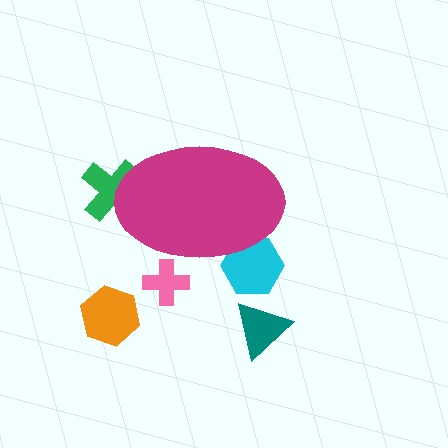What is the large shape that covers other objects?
A magenta ellipse.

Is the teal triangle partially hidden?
No, the teal triangle is fully visible.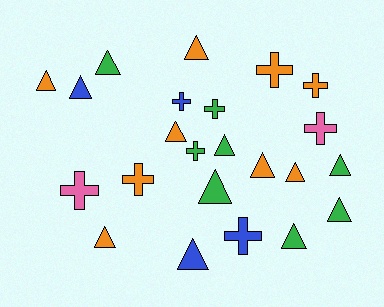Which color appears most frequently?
Orange, with 9 objects.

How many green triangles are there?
There are 6 green triangles.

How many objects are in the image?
There are 23 objects.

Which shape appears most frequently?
Triangle, with 14 objects.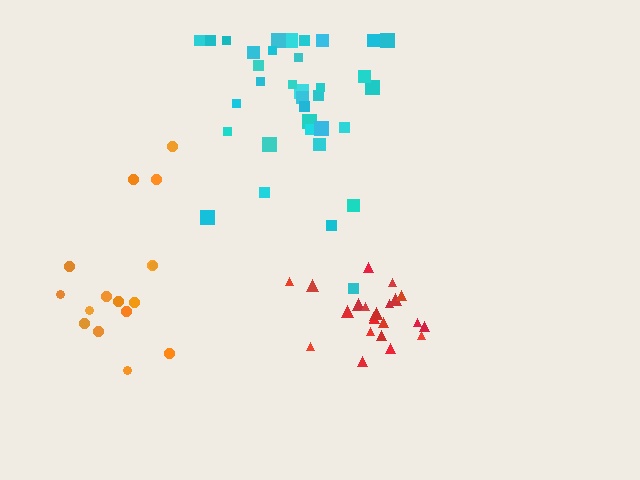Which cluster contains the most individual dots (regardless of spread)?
Cyan (35).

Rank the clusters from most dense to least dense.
red, cyan, orange.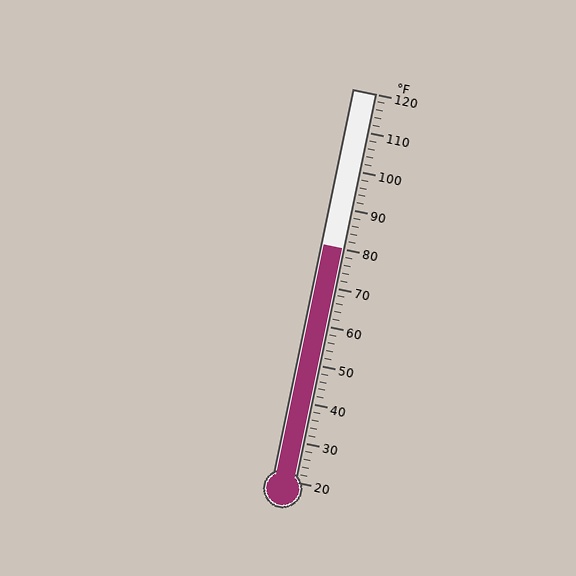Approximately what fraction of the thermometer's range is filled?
The thermometer is filled to approximately 60% of its range.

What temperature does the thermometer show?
The thermometer shows approximately 80°F.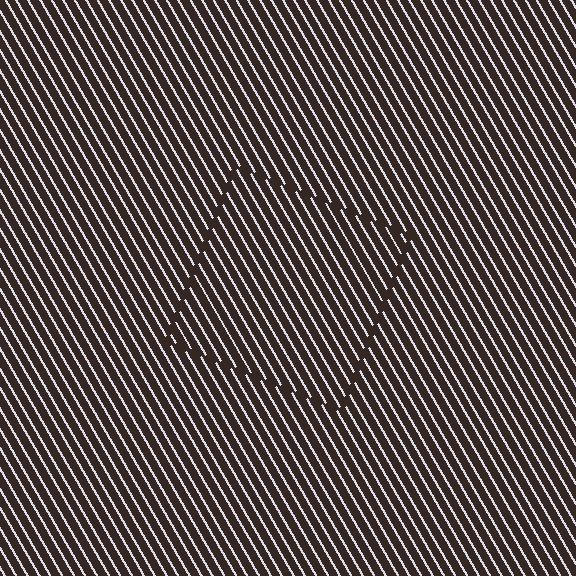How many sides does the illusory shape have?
4 sides — the line-ends trace a square.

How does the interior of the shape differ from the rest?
The interior of the shape contains the same grating, shifted by half a period — the contour is defined by the phase discontinuity where line-ends from the inner and outer gratings abut.